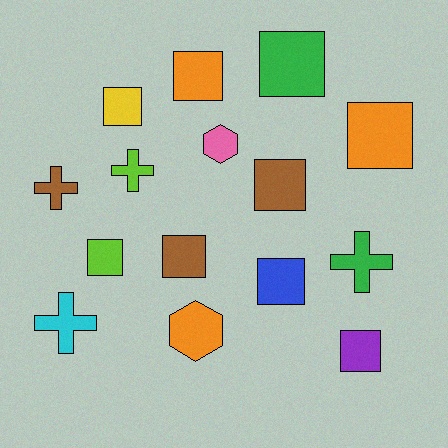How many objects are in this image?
There are 15 objects.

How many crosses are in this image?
There are 4 crosses.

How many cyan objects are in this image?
There is 1 cyan object.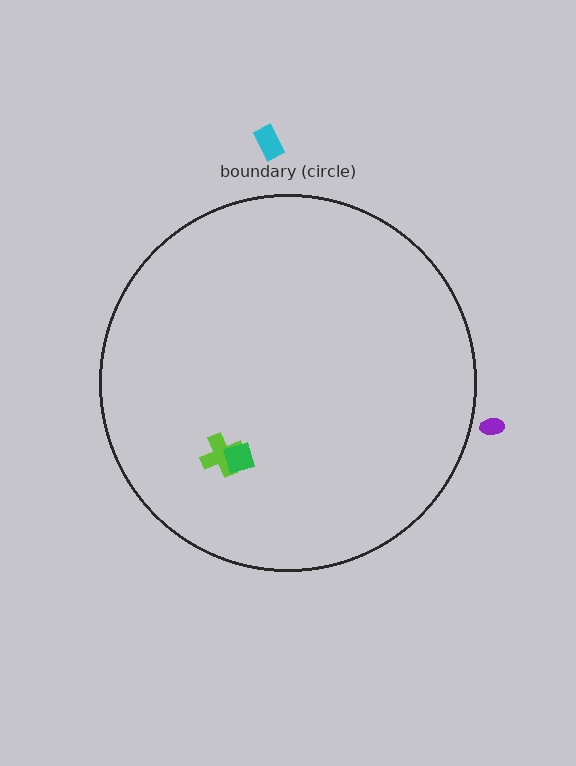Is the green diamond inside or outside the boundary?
Inside.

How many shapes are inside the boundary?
2 inside, 2 outside.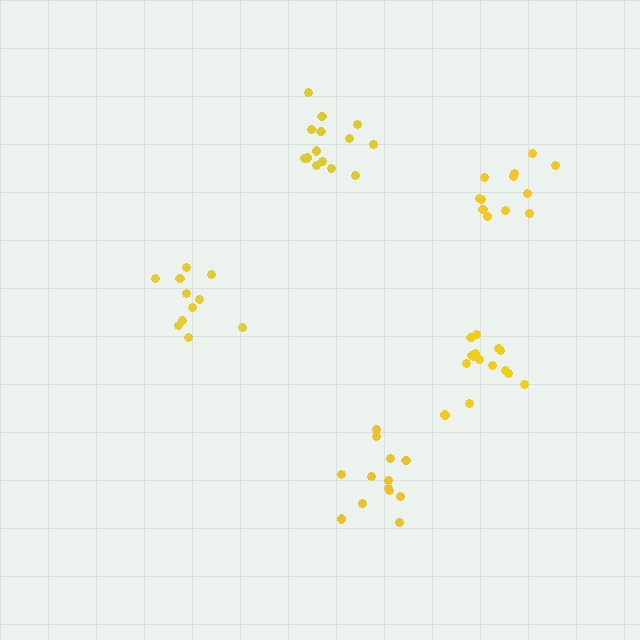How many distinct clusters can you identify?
There are 5 distinct clusters.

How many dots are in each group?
Group 1: 12 dots, Group 2: 13 dots, Group 3: 11 dots, Group 4: 14 dots, Group 5: 15 dots (65 total).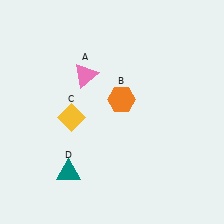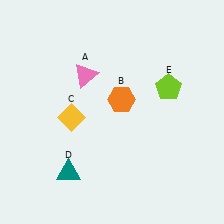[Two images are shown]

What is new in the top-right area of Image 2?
A lime pentagon (E) was added in the top-right area of Image 2.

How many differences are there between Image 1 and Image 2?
There is 1 difference between the two images.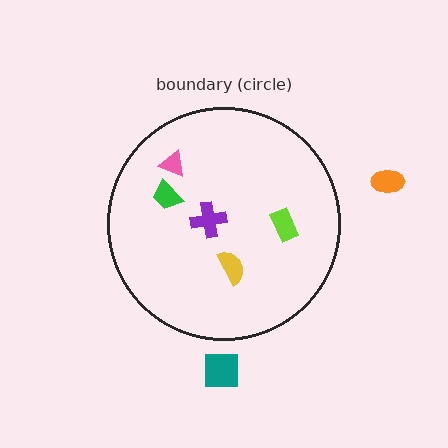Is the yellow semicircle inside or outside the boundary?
Inside.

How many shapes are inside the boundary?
5 inside, 2 outside.